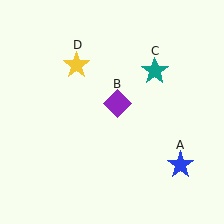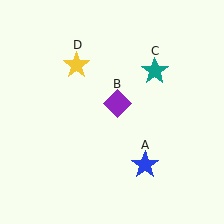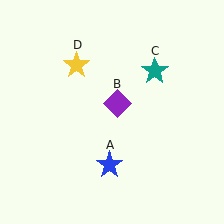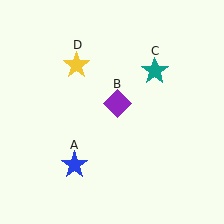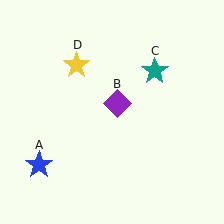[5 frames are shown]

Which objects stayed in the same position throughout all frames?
Purple diamond (object B) and teal star (object C) and yellow star (object D) remained stationary.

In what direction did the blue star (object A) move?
The blue star (object A) moved left.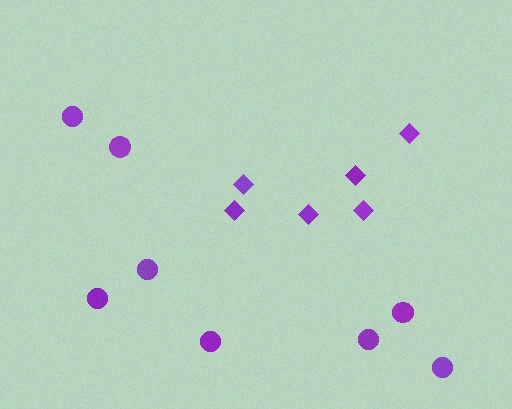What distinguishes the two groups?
There are 2 groups: one group of diamonds (6) and one group of circles (8).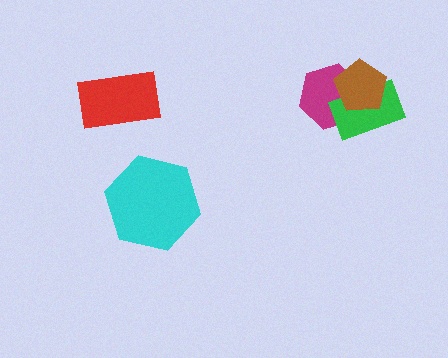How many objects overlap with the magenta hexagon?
2 objects overlap with the magenta hexagon.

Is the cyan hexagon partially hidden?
No, no other shape covers it.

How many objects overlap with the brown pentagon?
2 objects overlap with the brown pentagon.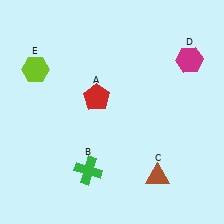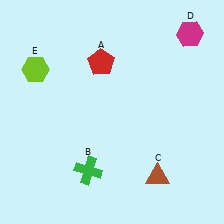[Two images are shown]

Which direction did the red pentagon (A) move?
The red pentagon (A) moved up.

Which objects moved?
The objects that moved are: the red pentagon (A), the magenta hexagon (D).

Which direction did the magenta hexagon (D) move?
The magenta hexagon (D) moved up.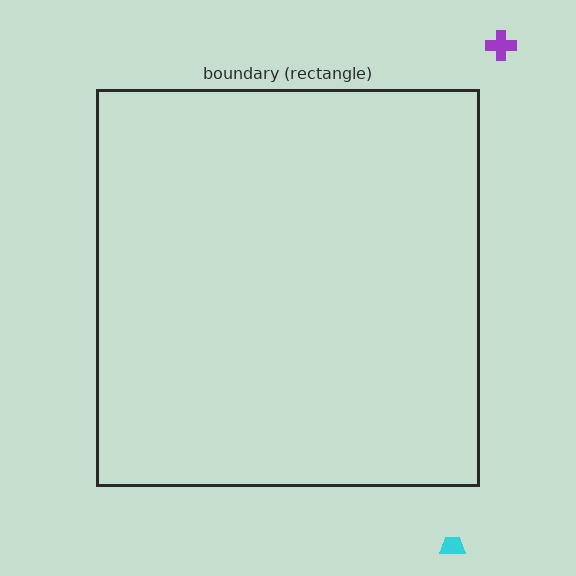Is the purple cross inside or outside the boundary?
Outside.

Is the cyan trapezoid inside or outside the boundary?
Outside.